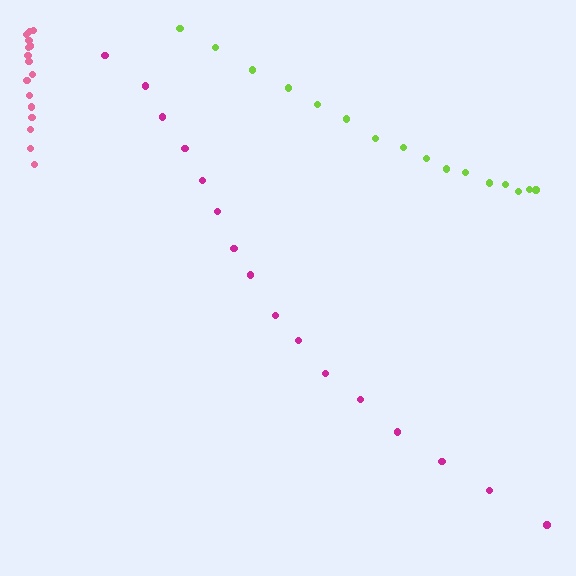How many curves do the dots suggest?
There are 3 distinct paths.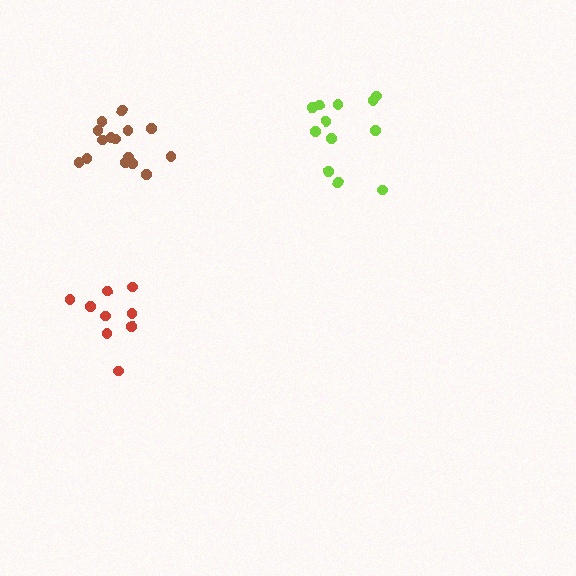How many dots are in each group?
Group 1: 15 dots, Group 2: 12 dots, Group 3: 9 dots (36 total).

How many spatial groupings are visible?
There are 3 spatial groupings.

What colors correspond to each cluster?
The clusters are colored: brown, lime, red.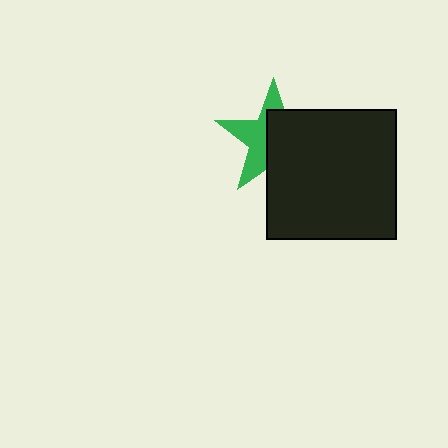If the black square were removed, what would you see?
You would see the complete green star.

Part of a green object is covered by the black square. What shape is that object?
It is a star.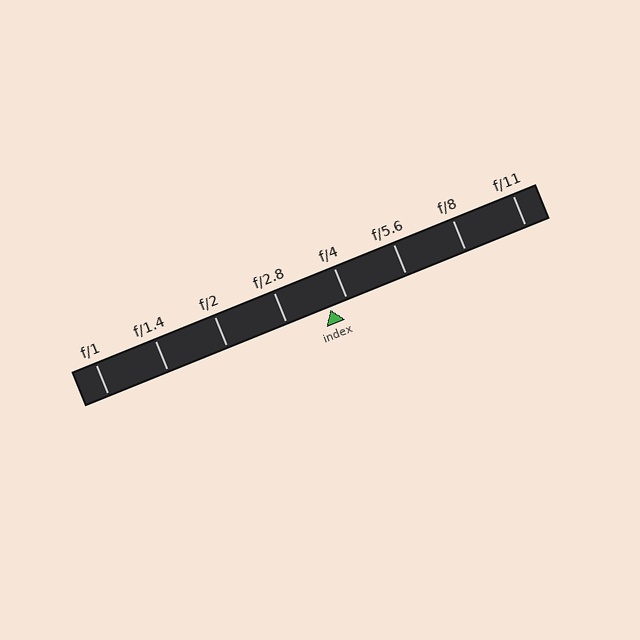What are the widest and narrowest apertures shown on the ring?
The widest aperture shown is f/1 and the narrowest is f/11.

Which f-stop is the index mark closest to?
The index mark is closest to f/4.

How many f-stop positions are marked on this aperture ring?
There are 8 f-stop positions marked.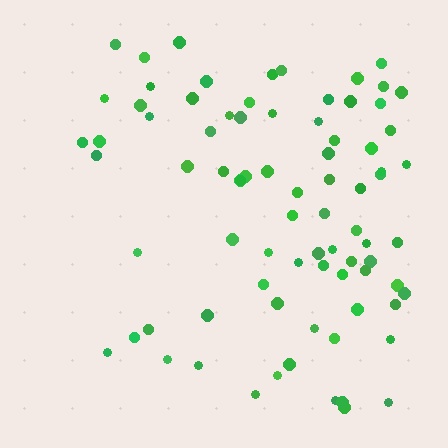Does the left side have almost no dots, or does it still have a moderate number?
Still a moderate number, just noticeably fewer than the right.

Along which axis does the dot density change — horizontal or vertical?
Horizontal.